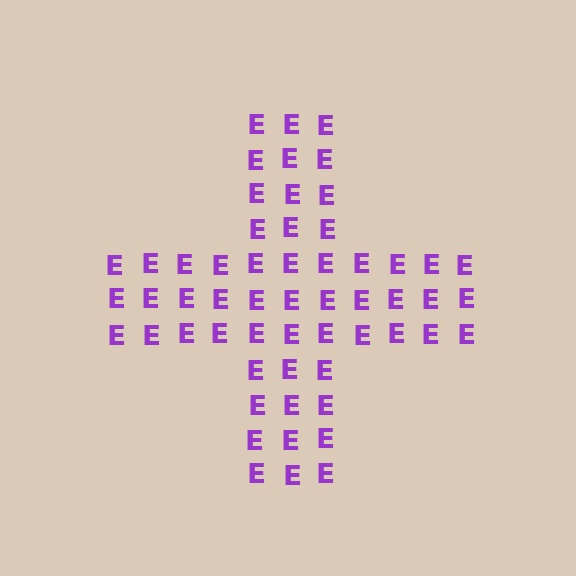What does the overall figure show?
The overall figure shows a cross.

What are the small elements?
The small elements are letter E's.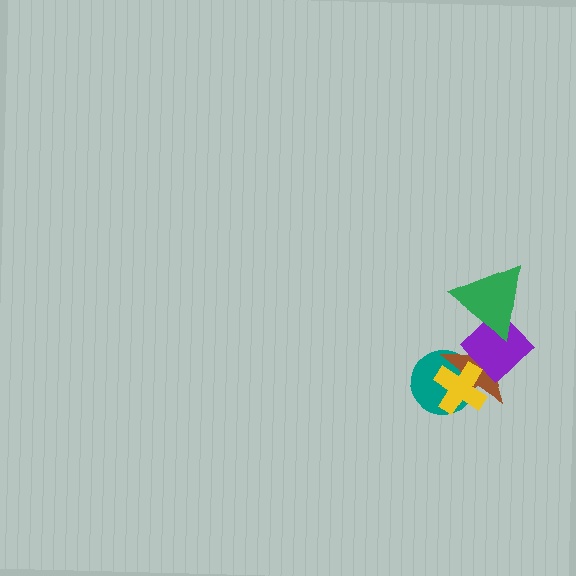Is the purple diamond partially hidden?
Yes, it is partially covered by another shape.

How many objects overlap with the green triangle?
2 objects overlap with the green triangle.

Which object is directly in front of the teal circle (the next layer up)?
The brown star is directly in front of the teal circle.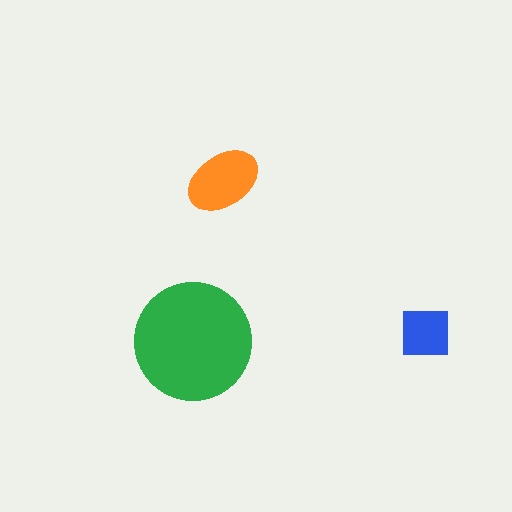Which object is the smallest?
The blue square.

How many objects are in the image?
There are 3 objects in the image.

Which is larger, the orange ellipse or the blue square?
The orange ellipse.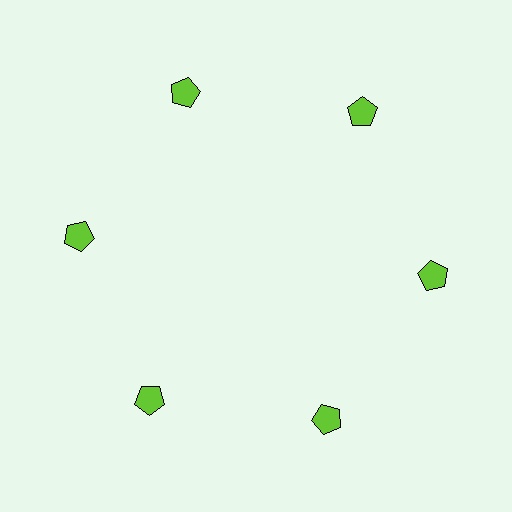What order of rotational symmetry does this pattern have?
This pattern has 6-fold rotational symmetry.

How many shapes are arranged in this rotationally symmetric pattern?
There are 6 shapes, arranged in 6 groups of 1.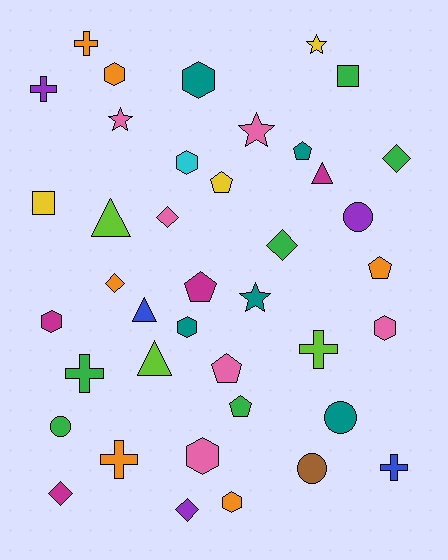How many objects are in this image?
There are 40 objects.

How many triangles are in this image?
There are 4 triangles.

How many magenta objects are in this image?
There are 4 magenta objects.